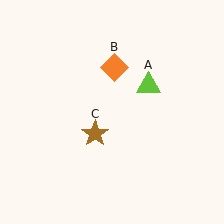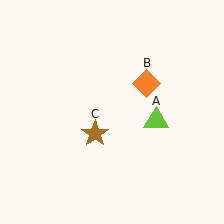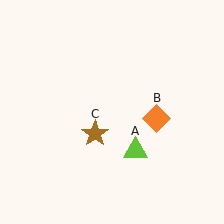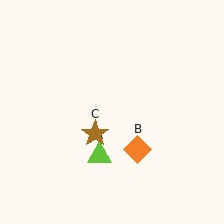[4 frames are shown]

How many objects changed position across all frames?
2 objects changed position: lime triangle (object A), orange diamond (object B).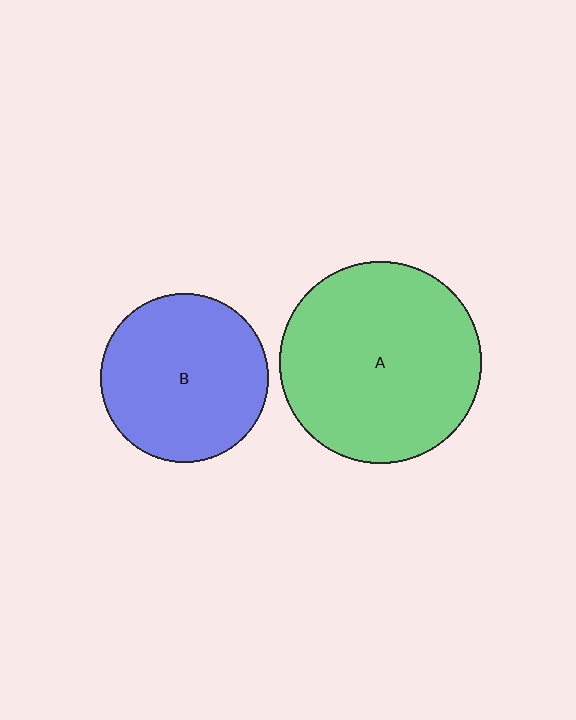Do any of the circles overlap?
No, none of the circles overlap.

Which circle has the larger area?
Circle A (green).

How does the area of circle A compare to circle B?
Approximately 1.4 times.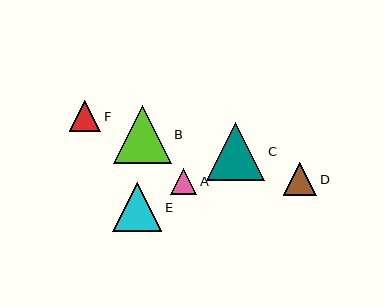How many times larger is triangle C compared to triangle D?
Triangle C is approximately 1.8 times the size of triangle D.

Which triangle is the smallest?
Triangle A is the smallest with a size of approximately 27 pixels.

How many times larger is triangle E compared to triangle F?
Triangle E is approximately 1.6 times the size of triangle F.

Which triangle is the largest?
Triangle C is the largest with a size of approximately 58 pixels.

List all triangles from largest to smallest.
From largest to smallest: C, B, E, D, F, A.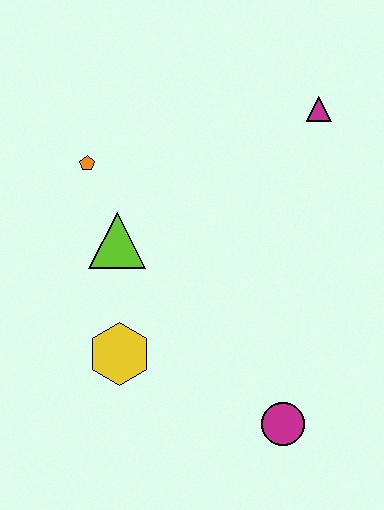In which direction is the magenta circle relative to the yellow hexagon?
The magenta circle is to the right of the yellow hexagon.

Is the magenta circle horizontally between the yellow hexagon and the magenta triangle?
Yes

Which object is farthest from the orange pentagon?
The magenta circle is farthest from the orange pentagon.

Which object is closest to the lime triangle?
The orange pentagon is closest to the lime triangle.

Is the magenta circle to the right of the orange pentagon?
Yes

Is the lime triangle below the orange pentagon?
Yes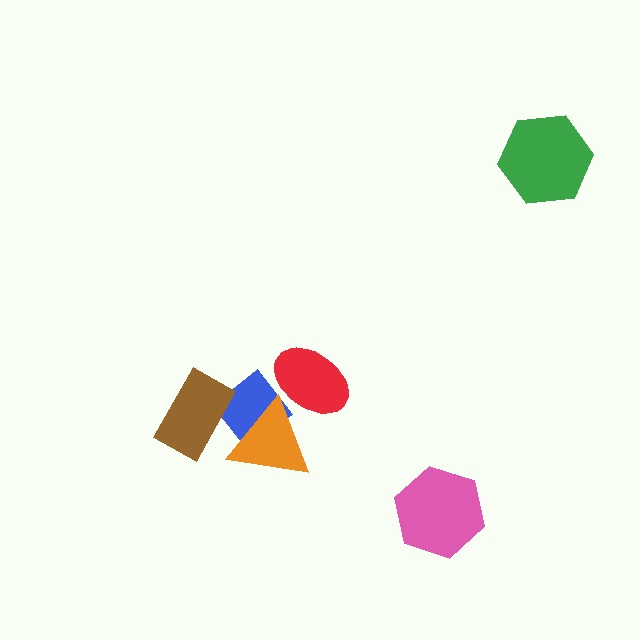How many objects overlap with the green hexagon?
0 objects overlap with the green hexagon.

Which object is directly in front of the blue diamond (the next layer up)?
The orange triangle is directly in front of the blue diamond.